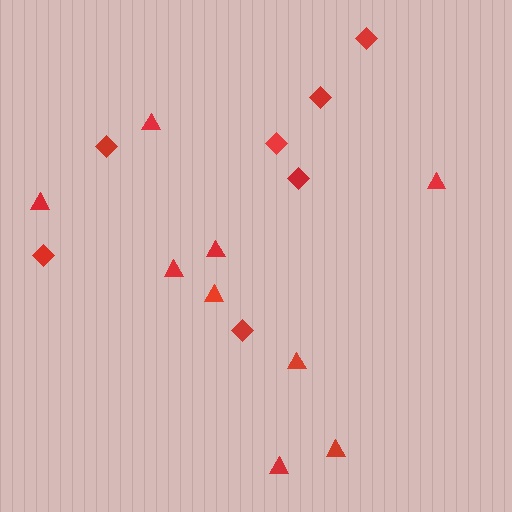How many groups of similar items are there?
There are 2 groups: one group of triangles (9) and one group of diamonds (7).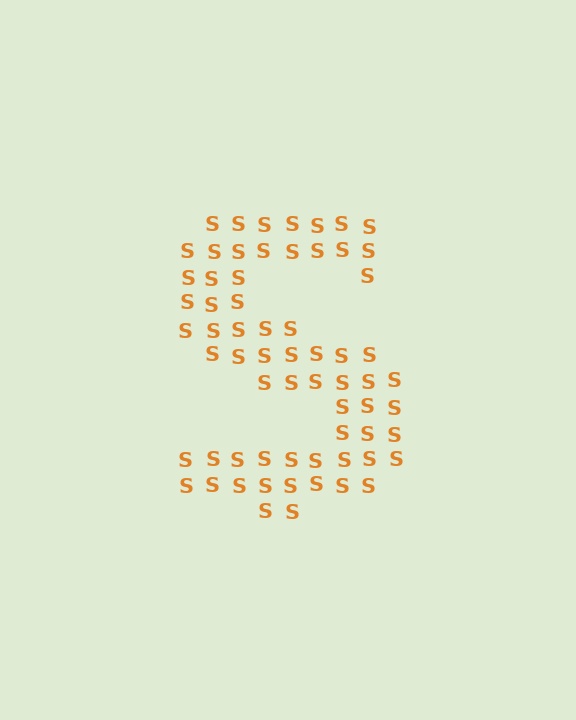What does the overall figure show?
The overall figure shows the letter S.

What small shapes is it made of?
It is made of small letter S's.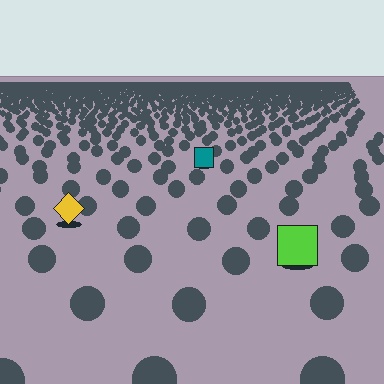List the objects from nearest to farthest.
From nearest to farthest: the lime square, the yellow diamond, the teal square.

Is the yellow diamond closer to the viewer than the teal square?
Yes. The yellow diamond is closer — you can tell from the texture gradient: the ground texture is coarser near it.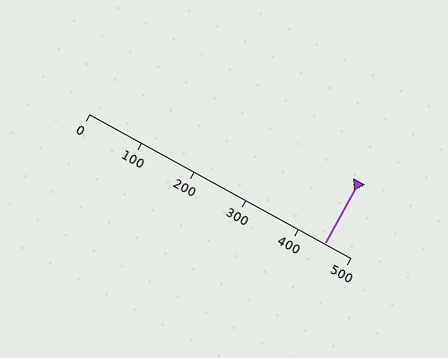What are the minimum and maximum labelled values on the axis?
The axis runs from 0 to 500.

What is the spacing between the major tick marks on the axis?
The major ticks are spaced 100 apart.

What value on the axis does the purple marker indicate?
The marker indicates approximately 450.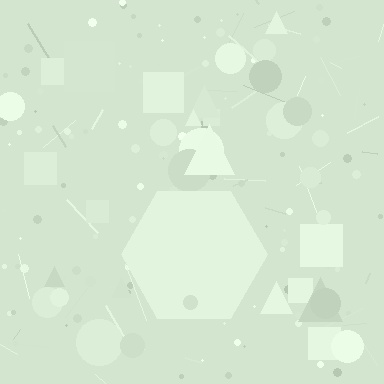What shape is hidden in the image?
A hexagon is hidden in the image.